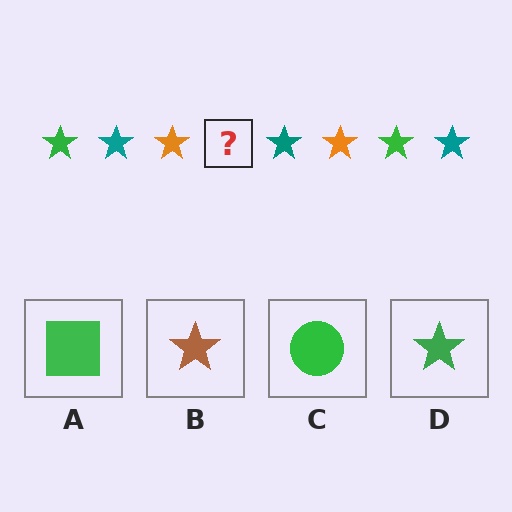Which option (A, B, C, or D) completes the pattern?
D.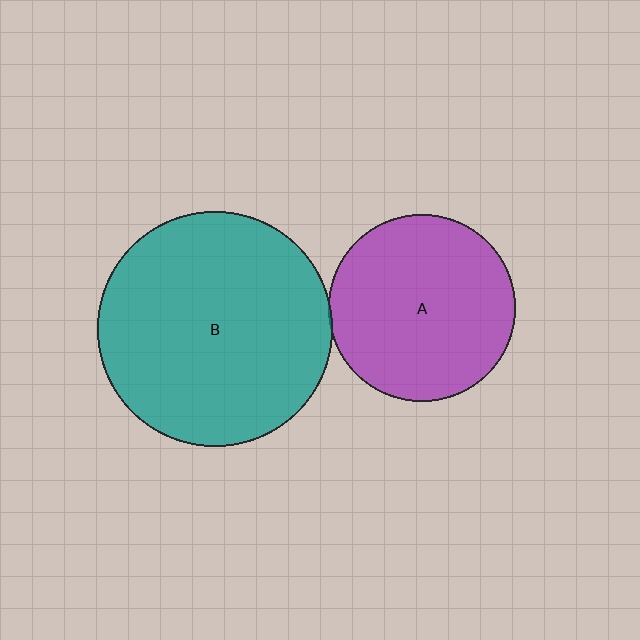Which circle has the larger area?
Circle B (teal).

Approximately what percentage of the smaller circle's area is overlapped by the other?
Approximately 5%.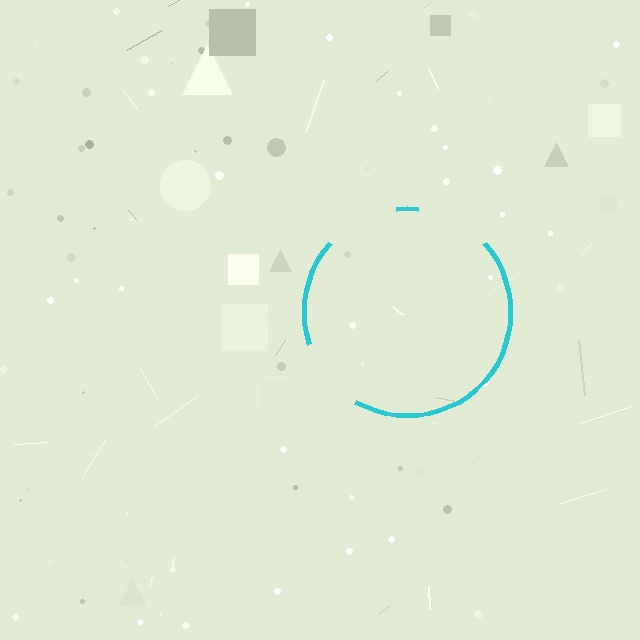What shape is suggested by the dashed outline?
The dashed outline suggests a circle.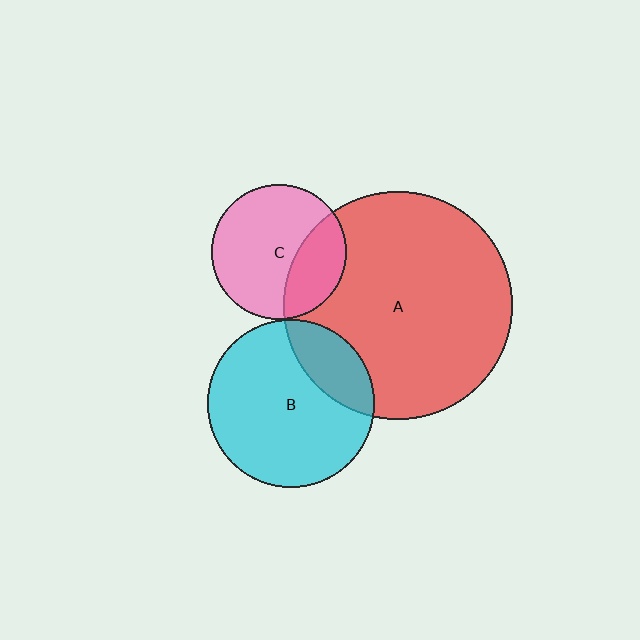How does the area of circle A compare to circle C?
Approximately 2.9 times.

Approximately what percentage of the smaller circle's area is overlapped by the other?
Approximately 30%.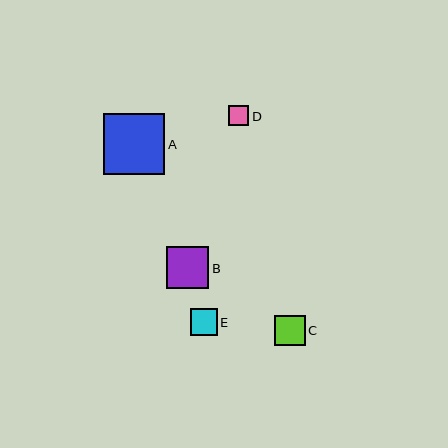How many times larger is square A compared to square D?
Square A is approximately 3.0 times the size of square D.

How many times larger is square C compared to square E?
Square C is approximately 1.2 times the size of square E.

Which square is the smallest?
Square D is the smallest with a size of approximately 20 pixels.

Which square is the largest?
Square A is the largest with a size of approximately 61 pixels.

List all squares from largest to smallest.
From largest to smallest: A, B, C, E, D.